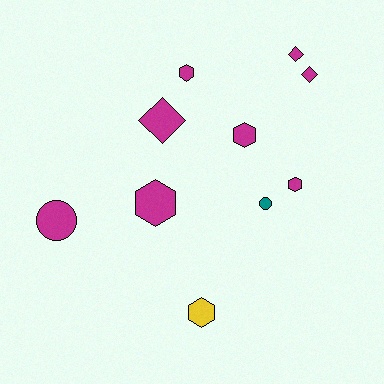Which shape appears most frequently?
Hexagon, with 5 objects.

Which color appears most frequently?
Magenta, with 8 objects.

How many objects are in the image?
There are 10 objects.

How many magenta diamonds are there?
There are 3 magenta diamonds.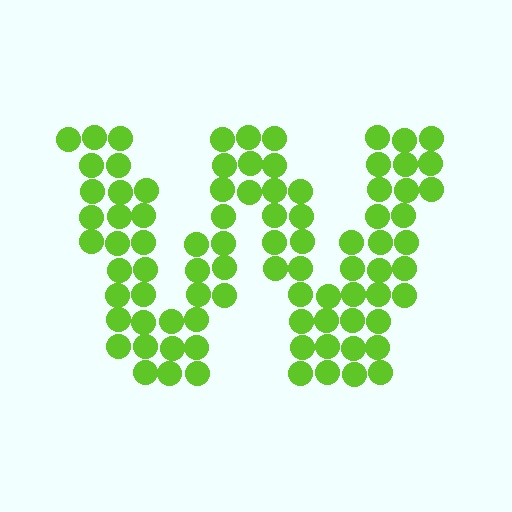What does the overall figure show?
The overall figure shows the letter W.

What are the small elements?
The small elements are circles.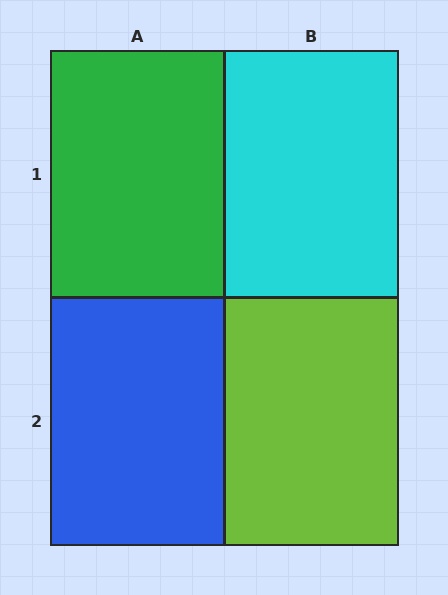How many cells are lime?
1 cell is lime.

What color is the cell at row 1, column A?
Green.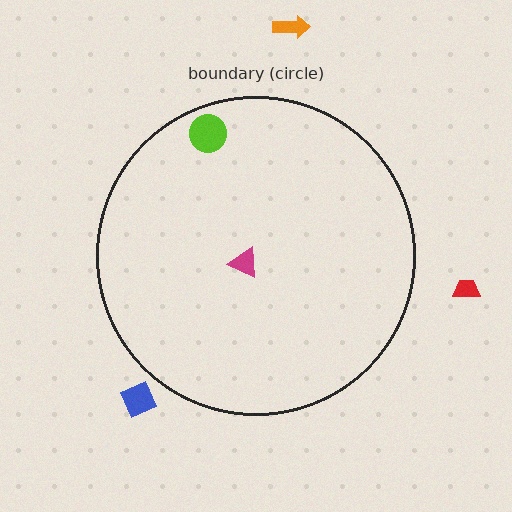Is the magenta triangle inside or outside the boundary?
Inside.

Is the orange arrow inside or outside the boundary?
Outside.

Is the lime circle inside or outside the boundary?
Inside.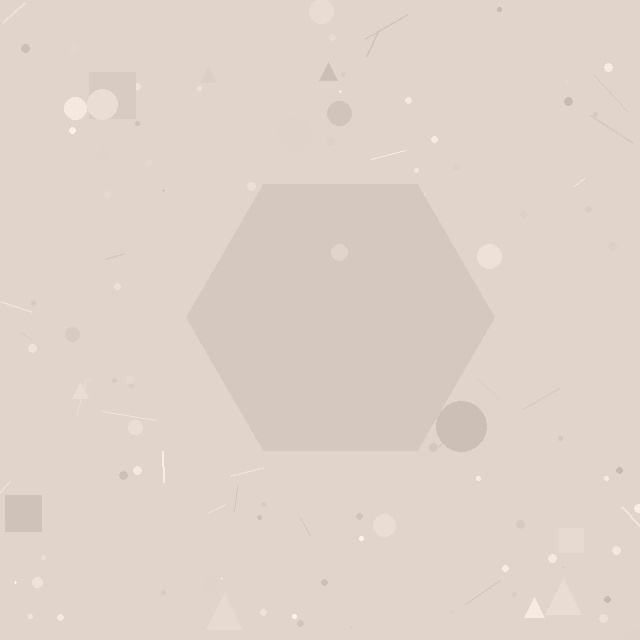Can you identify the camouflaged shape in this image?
The camouflaged shape is a hexagon.